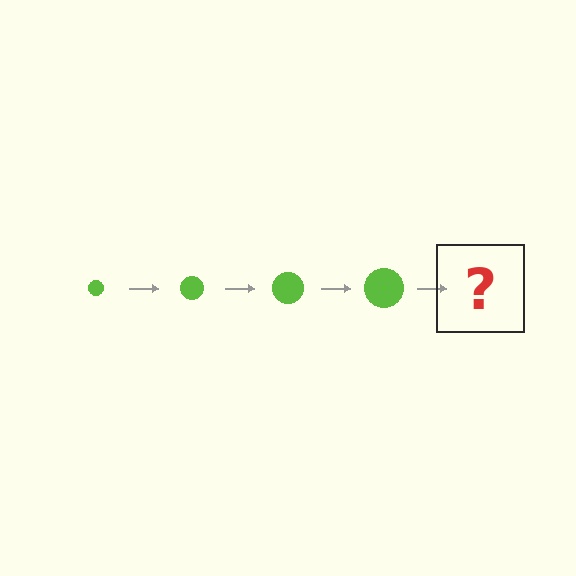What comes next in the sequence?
The next element should be a lime circle, larger than the previous one.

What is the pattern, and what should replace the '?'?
The pattern is that the circle gets progressively larger each step. The '?' should be a lime circle, larger than the previous one.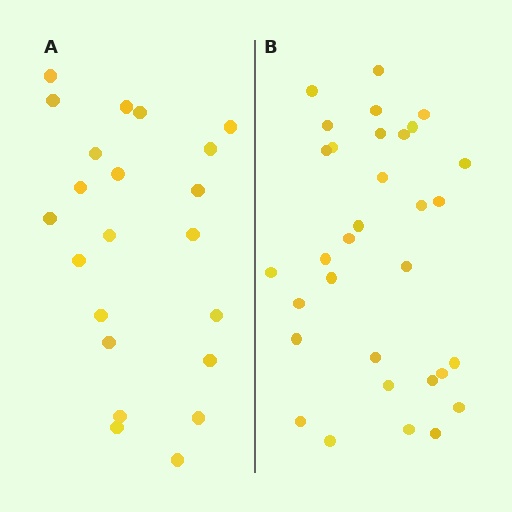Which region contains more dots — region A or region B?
Region B (the right region) has more dots.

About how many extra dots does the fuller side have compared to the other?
Region B has roughly 10 or so more dots than region A.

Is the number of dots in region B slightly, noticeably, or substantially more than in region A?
Region B has substantially more. The ratio is roughly 1.5 to 1.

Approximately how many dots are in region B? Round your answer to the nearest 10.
About 30 dots. (The exact count is 32, which rounds to 30.)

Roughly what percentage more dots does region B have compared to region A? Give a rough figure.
About 45% more.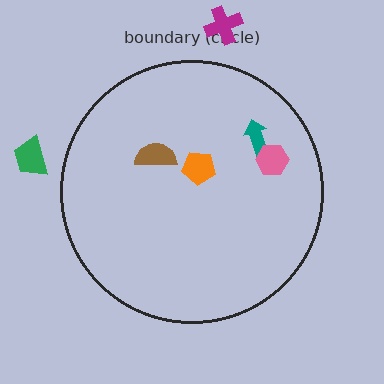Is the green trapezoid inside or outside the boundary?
Outside.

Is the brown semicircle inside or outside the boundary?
Inside.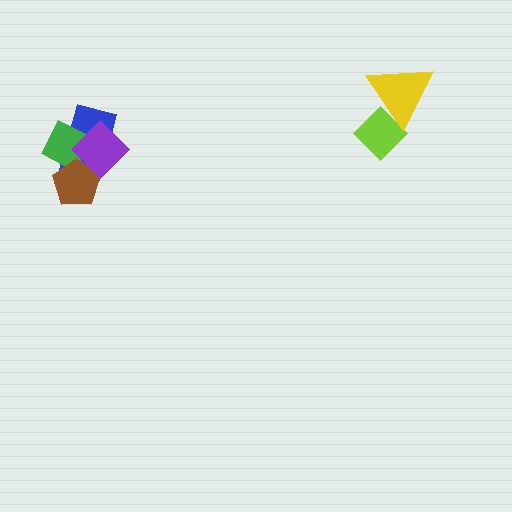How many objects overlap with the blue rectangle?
3 objects overlap with the blue rectangle.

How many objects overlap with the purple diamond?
3 objects overlap with the purple diamond.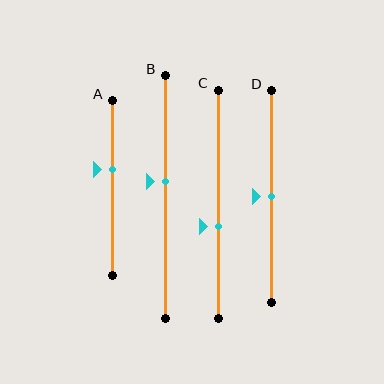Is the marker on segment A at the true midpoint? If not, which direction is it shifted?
No, the marker on segment A is shifted upward by about 11% of the segment length.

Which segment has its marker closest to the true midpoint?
Segment D has its marker closest to the true midpoint.